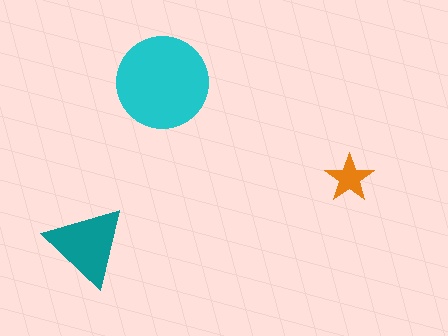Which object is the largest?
The cyan circle.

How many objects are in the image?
There are 3 objects in the image.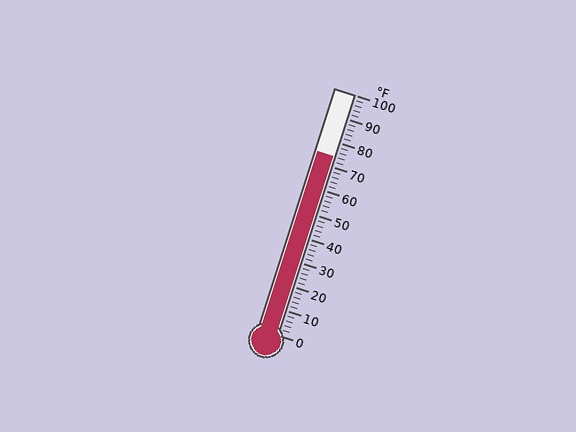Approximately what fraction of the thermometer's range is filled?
The thermometer is filled to approximately 75% of its range.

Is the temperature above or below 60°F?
The temperature is above 60°F.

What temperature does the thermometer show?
The thermometer shows approximately 74°F.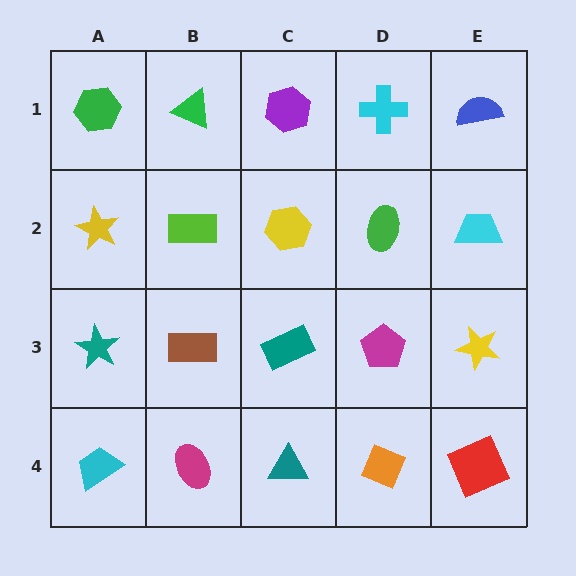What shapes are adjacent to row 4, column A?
A teal star (row 3, column A), a magenta ellipse (row 4, column B).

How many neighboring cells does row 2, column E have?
3.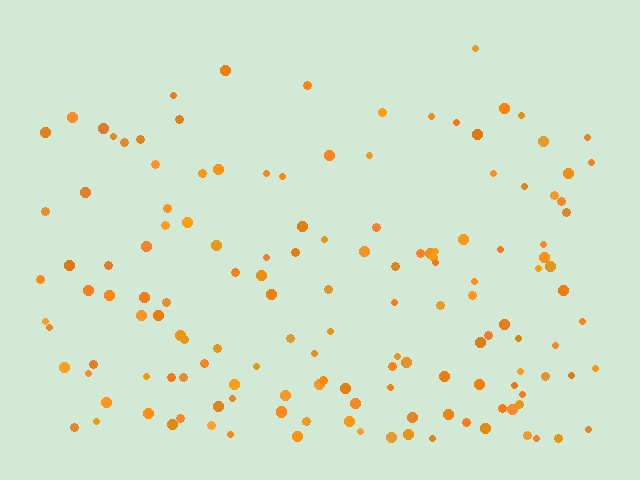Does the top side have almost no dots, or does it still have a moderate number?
Still a moderate number, just noticeably fewer than the bottom.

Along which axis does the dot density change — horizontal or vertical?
Vertical.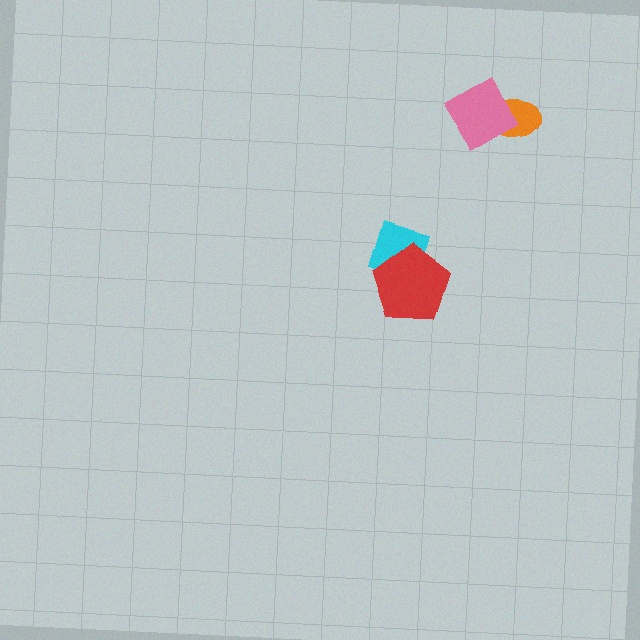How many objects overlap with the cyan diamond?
1 object overlaps with the cyan diamond.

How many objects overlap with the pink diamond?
1 object overlaps with the pink diamond.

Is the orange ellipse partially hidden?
Yes, it is partially covered by another shape.